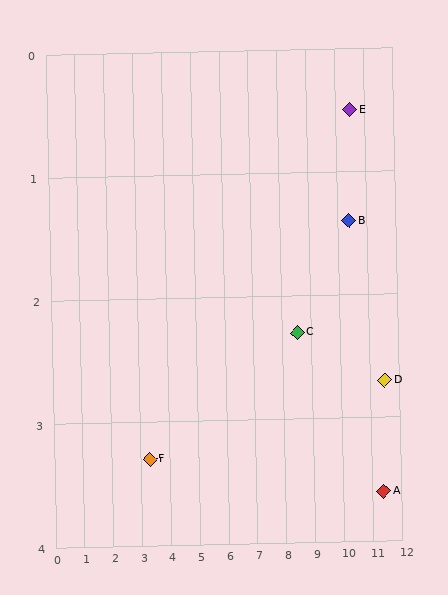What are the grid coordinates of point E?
Point E is at approximately (10.5, 0.5).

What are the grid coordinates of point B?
Point B is at approximately (10.4, 1.4).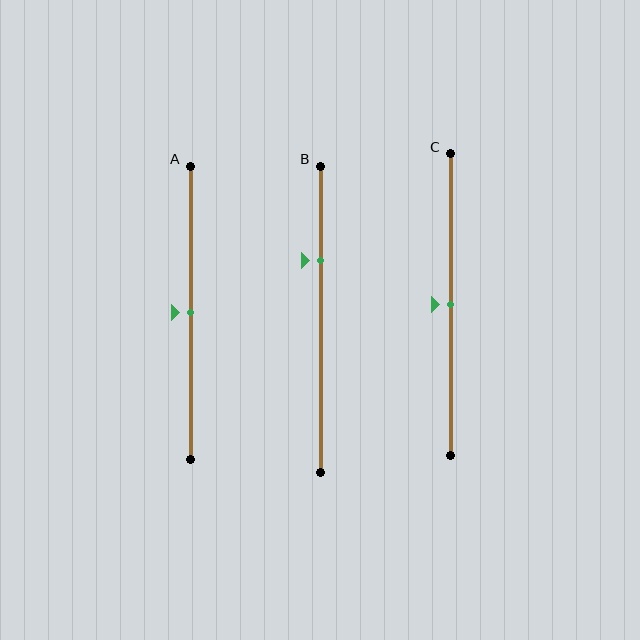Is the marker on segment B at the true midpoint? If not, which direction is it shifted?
No, the marker on segment B is shifted upward by about 19% of the segment length.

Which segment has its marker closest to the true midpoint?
Segment A has its marker closest to the true midpoint.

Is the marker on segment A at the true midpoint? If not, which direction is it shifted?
Yes, the marker on segment A is at the true midpoint.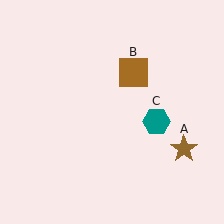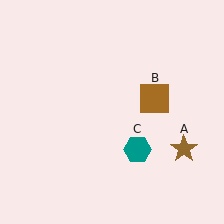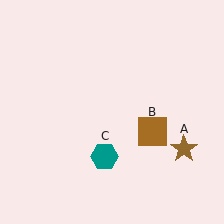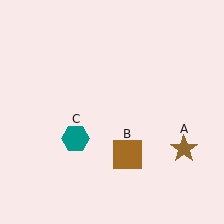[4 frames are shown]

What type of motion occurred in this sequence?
The brown square (object B), teal hexagon (object C) rotated clockwise around the center of the scene.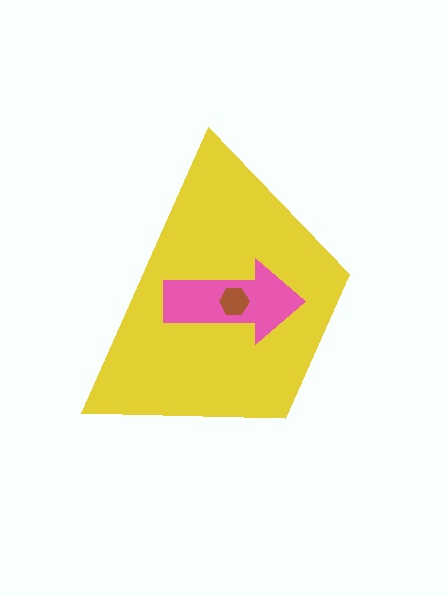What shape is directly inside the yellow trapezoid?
The pink arrow.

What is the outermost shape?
The yellow trapezoid.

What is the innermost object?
The brown hexagon.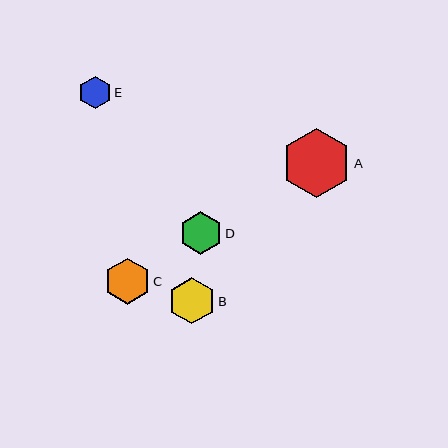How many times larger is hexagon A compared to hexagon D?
Hexagon A is approximately 1.6 times the size of hexagon D.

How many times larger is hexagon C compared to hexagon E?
Hexagon C is approximately 1.4 times the size of hexagon E.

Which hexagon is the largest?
Hexagon A is the largest with a size of approximately 69 pixels.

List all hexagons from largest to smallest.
From largest to smallest: A, B, C, D, E.